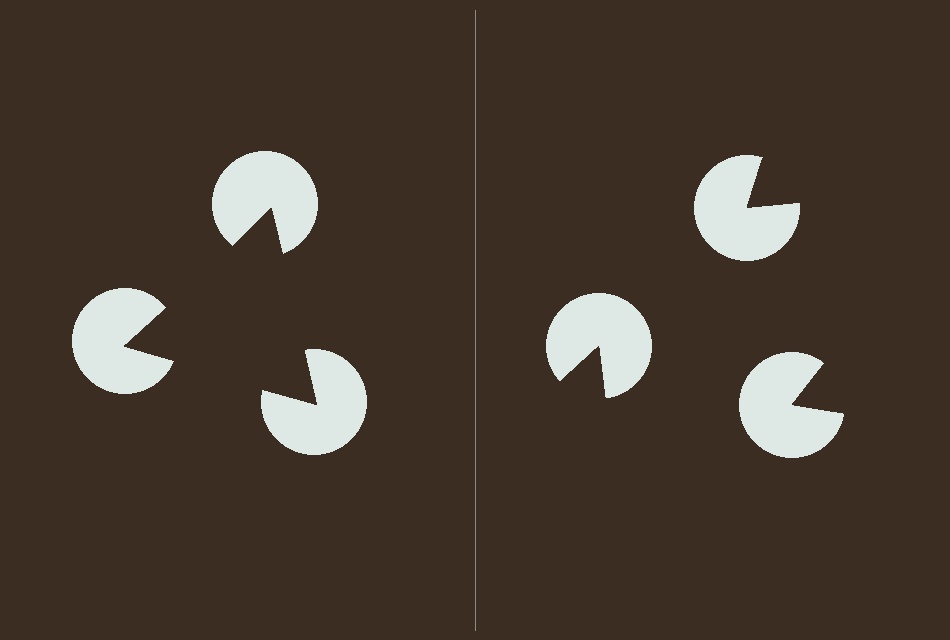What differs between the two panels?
The pac-man discs are positioned identically on both sides; only the wedge orientations differ. On the left they align to a triangle; on the right they are misaligned.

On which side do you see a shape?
An illusory triangle appears on the left side. On the right side the wedge cuts are rotated, so no coherent shape forms.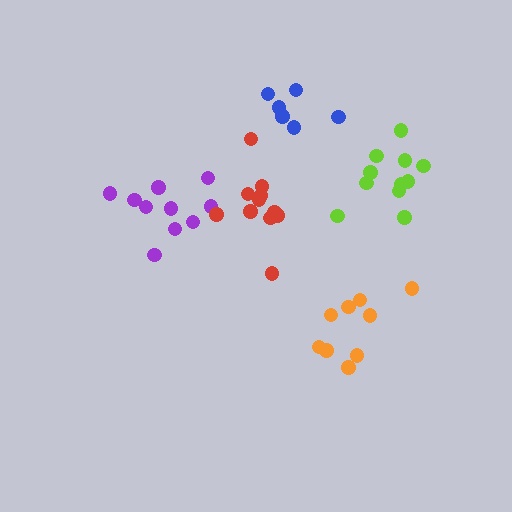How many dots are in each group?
Group 1: 9 dots, Group 2: 10 dots, Group 3: 6 dots, Group 4: 11 dots, Group 5: 11 dots (47 total).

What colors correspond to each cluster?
The clusters are colored: orange, purple, blue, red, lime.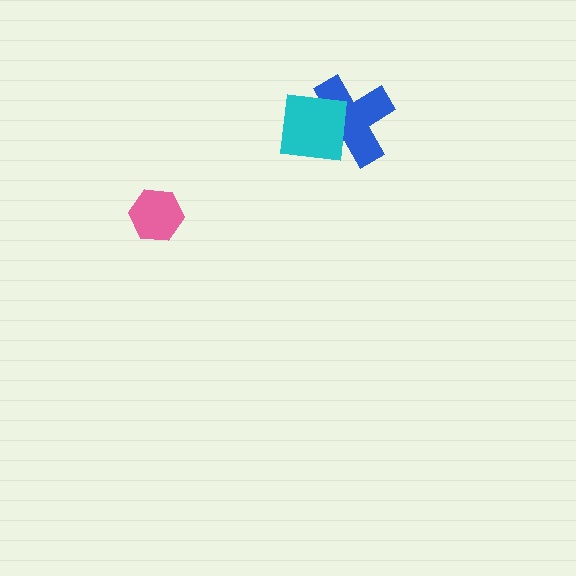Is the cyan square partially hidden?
No, no other shape covers it.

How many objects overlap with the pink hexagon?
0 objects overlap with the pink hexagon.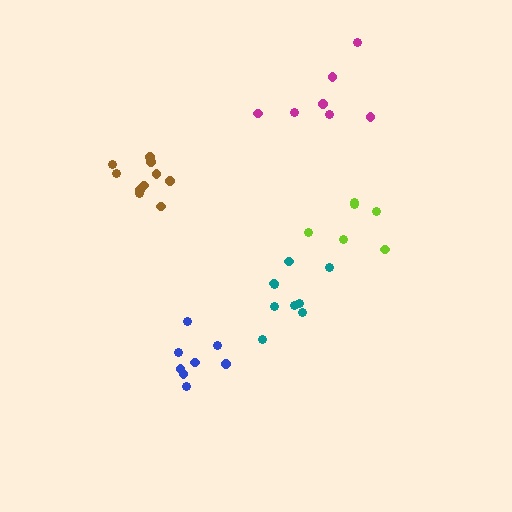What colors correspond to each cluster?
The clusters are colored: magenta, blue, brown, lime, teal.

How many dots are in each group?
Group 1: 7 dots, Group 2: 8 dots, Group 3: 10 dots, Group 4: 6 dots, Group 5: 9 dots (40 total).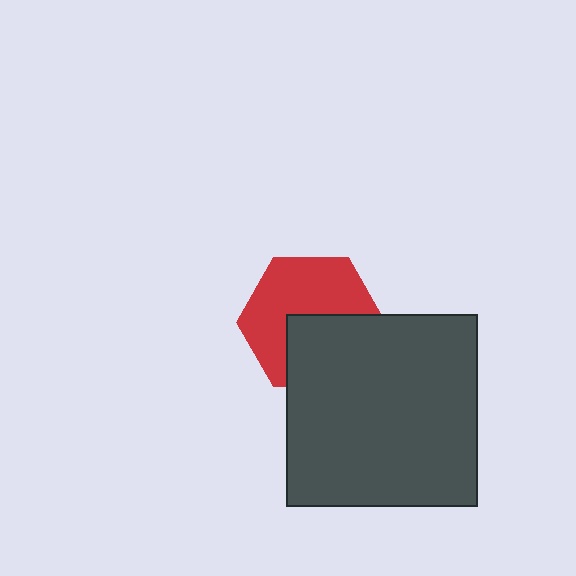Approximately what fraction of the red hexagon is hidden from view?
Roughly 42% of the red hexagon is hidden behind the dark gray square.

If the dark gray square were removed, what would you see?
You would see the complete red hexagon.